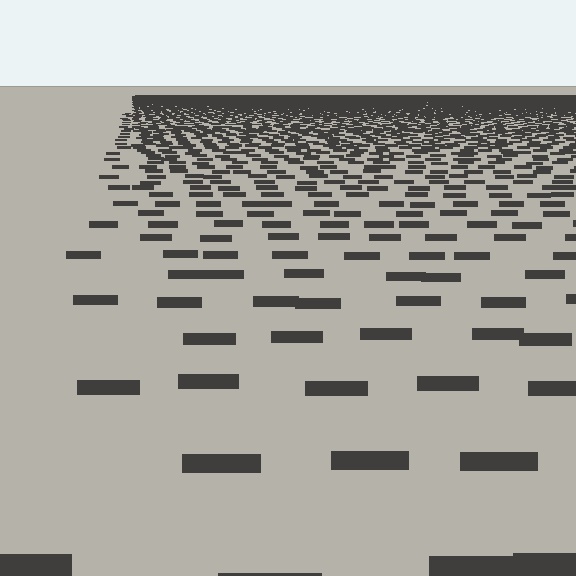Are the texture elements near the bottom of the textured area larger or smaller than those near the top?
Larger. Near the bottom, elements are closer to the viewer and appear at a bigger on-screen size.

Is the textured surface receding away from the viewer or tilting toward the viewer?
The surface is receding away from the viewer. Texture elements get smaller and denser toward the top.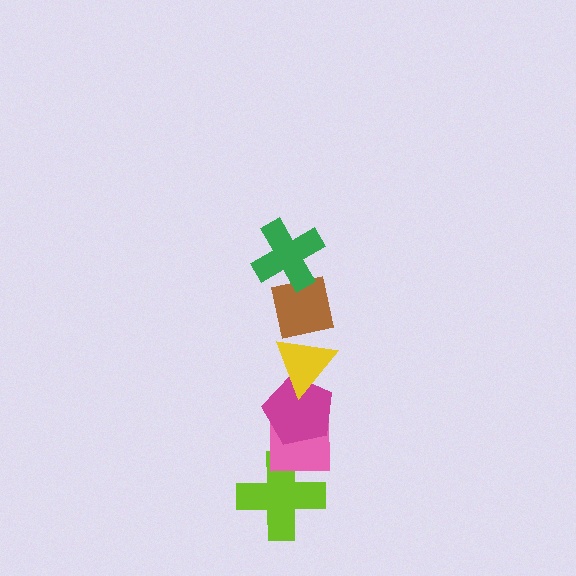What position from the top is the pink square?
The pink square is 5th from the top.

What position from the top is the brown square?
The brown square is 2nd from the top.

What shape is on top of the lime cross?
The pink square is on top of the lime cross.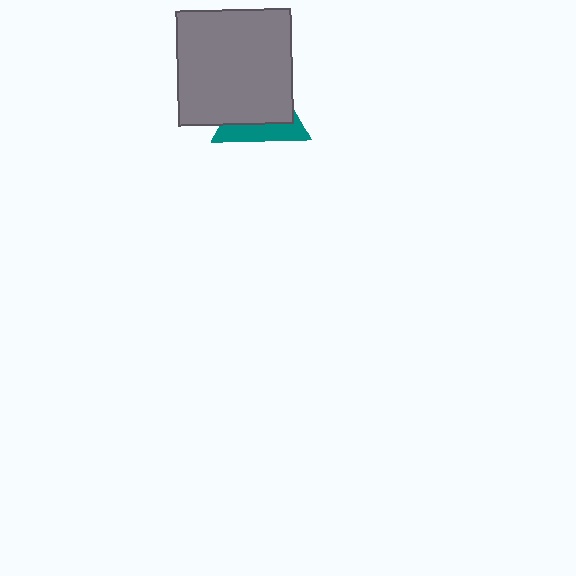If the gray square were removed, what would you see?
You would see the complete teal triangle.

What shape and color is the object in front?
The object in front is a gray square.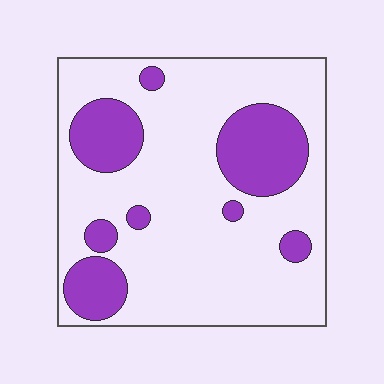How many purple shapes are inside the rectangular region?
8.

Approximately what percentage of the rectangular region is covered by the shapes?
Approximately 25%.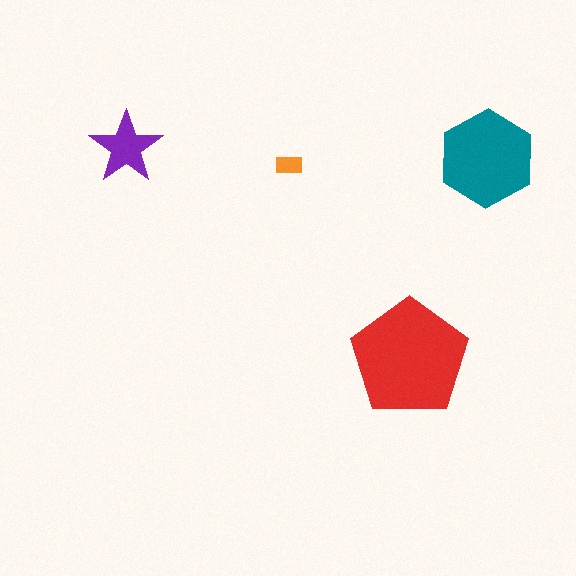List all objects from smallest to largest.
The orange rectangle, the purple star, the teal hexagon, the red pentagon.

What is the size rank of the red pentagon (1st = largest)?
1st.